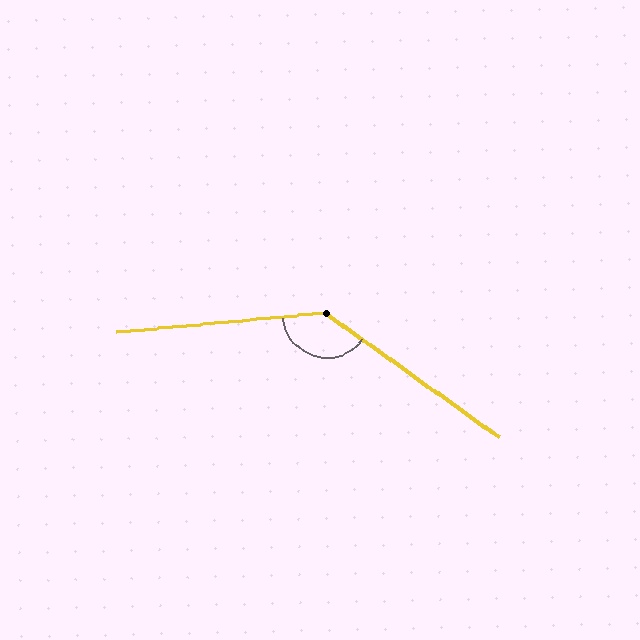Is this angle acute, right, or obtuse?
It is obtuse.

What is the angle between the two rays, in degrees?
Approximately 139 degrees.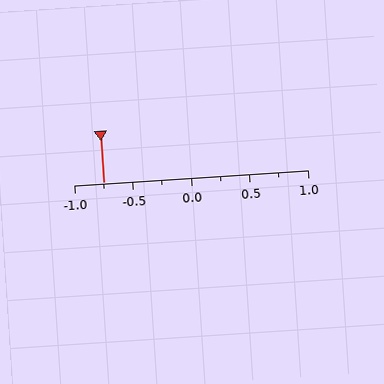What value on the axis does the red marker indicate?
The marker indicates approximately -0.75.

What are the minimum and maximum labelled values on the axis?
The axis runs from -1.0 to 1.0.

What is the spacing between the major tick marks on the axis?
The major ticks are spaced 0.5 apart.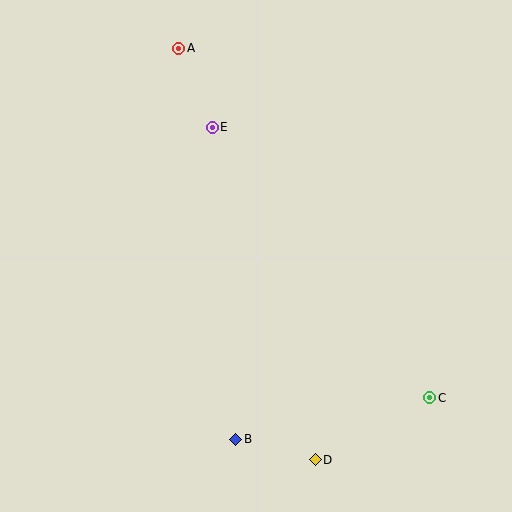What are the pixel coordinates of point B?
Point B is at (236, 439).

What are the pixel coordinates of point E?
Point E is at (212, 127).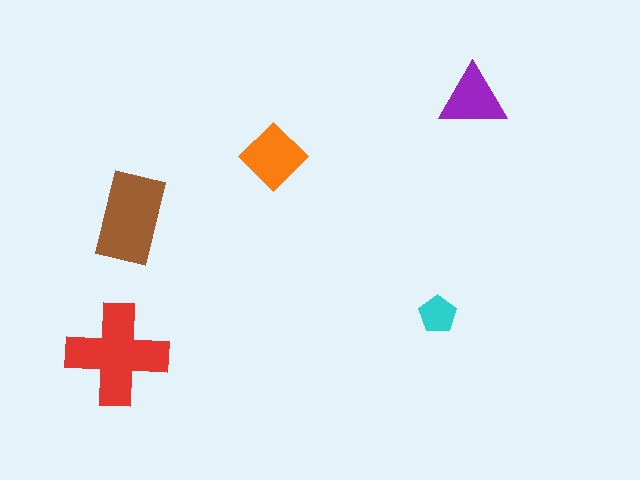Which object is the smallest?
The cyan pentagon.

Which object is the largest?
The red cross.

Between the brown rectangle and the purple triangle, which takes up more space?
The brown rectangle.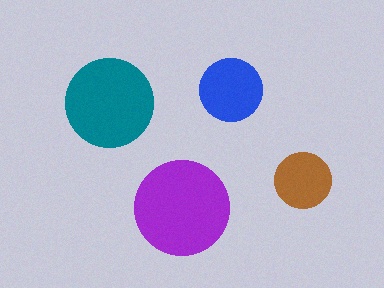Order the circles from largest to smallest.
the purple one, the teal one, the blue one, the brown one.